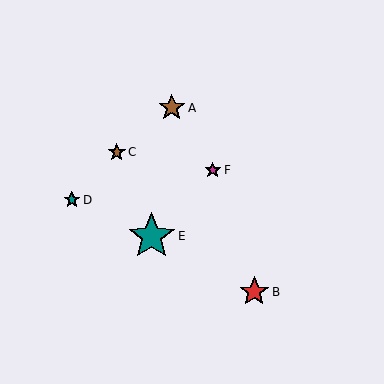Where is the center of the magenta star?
The center of the magenta star is at (213, 170).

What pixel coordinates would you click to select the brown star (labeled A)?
Click at (172, 108) to select the brown star A.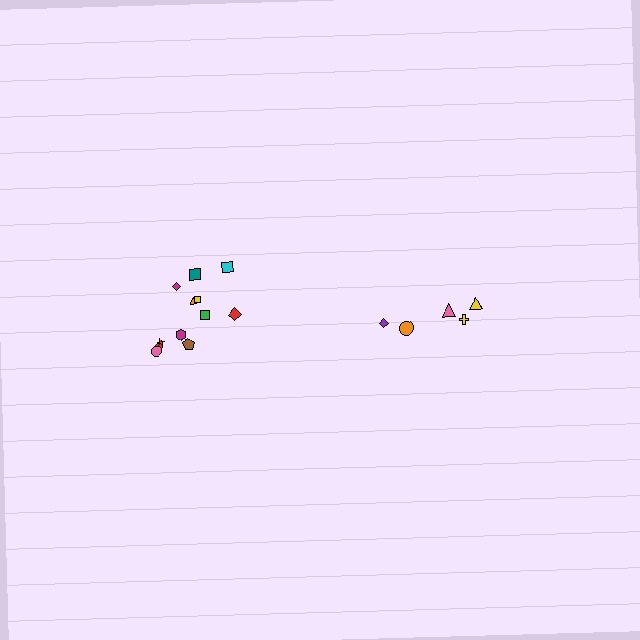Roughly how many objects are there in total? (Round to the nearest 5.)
Roughly 15 objects in total.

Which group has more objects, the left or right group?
The left group.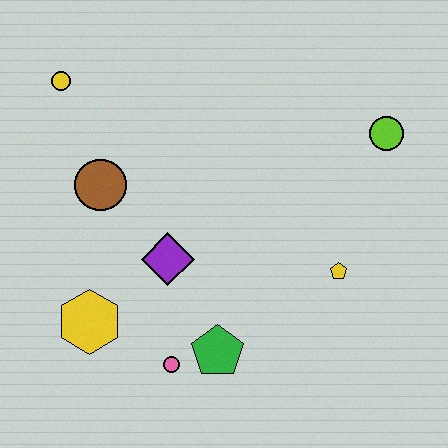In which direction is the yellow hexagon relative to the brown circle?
The yellow hexagon is below the brown circle.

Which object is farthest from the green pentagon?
The yellow circle is farthest from the green pentagon.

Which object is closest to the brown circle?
The purple diamond is closest to the brown circle.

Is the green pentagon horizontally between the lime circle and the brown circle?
Yes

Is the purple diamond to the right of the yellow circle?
Yes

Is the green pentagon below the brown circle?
Yes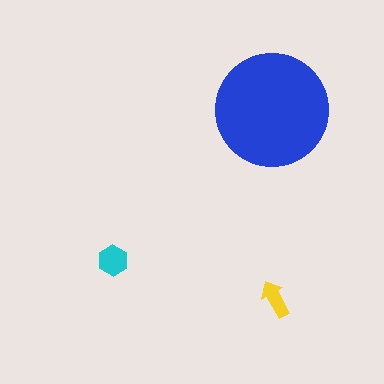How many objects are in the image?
There are 3 objects in the image.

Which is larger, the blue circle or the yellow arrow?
The blue circle.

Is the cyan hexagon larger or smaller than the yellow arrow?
Larger.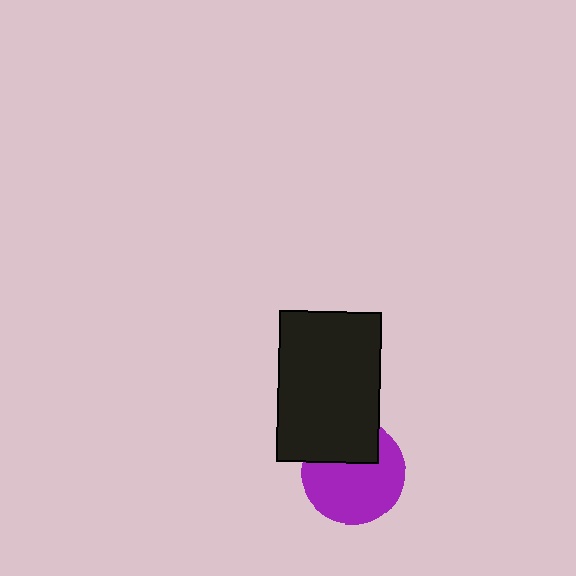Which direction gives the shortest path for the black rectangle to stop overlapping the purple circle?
Moving up gives the shortest separation.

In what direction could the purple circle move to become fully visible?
The purple circle could move down. That would shift it out from behind the black rectangle entirely.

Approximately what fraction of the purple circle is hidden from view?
Roughly 32% of the purple circle is hidden behind the black rectangle.